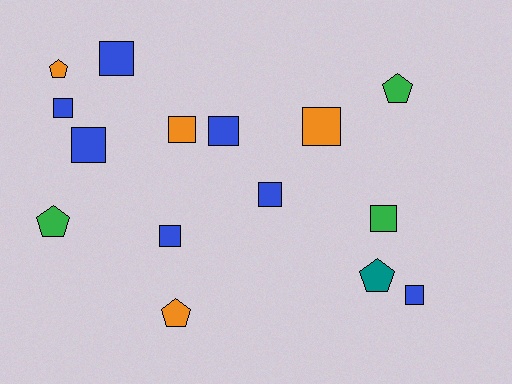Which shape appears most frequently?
Square, with 10 objects.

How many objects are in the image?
There are 15 objects.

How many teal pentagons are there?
There is 1 teal pentagon.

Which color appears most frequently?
Blue, with 7 objects.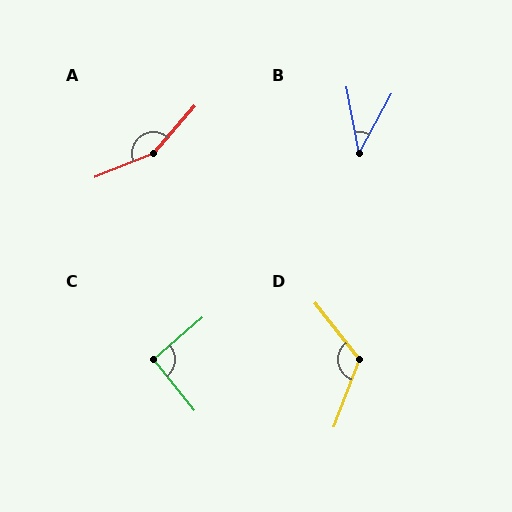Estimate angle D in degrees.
Approximately 121 degrees.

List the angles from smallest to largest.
B (39°), C (92°), D (121°), A (154°).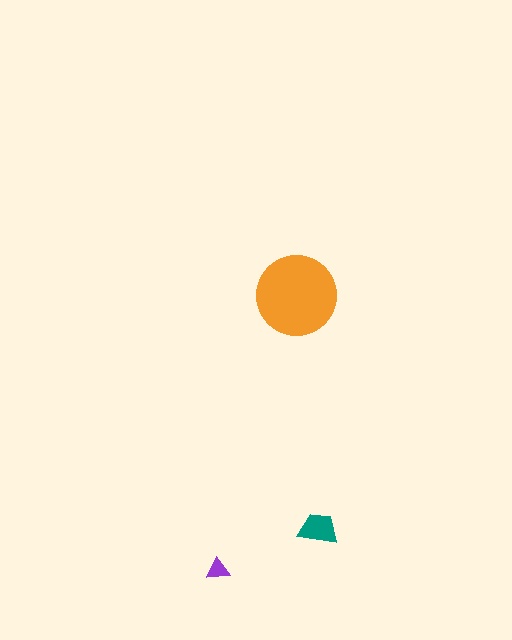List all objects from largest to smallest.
The orange circle, the teal trapezoid, the purple triangle.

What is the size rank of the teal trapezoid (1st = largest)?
2nd.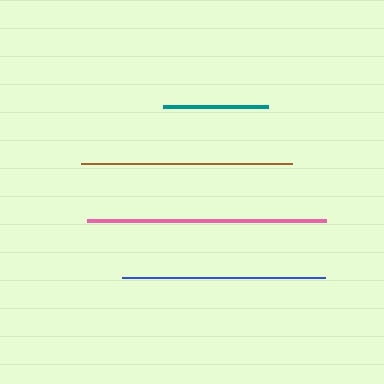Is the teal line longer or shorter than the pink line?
The pink line is longer than the teal line.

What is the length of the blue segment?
The blue segment is approximately 203 pixels long.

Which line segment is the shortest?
The teal line is the shortest at approximately 106 pixels.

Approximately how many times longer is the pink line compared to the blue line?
The pink line is approximately 1.2 times the length of the blue line.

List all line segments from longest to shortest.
From longest to shortest: pink, brown, blue, teal.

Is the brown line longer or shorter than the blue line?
The brown line is longer than the blue line.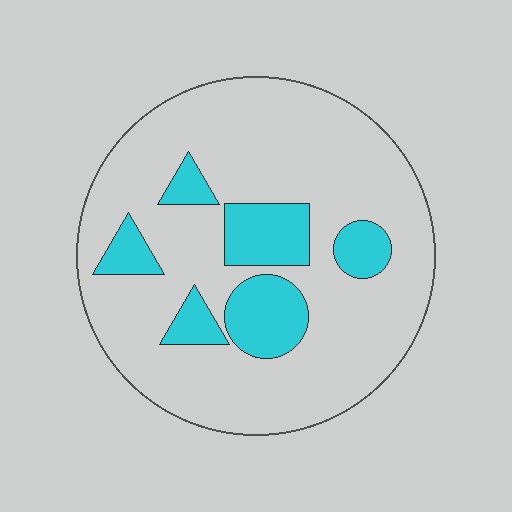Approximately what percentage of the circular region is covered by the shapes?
Approximately 20%.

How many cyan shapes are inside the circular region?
6.